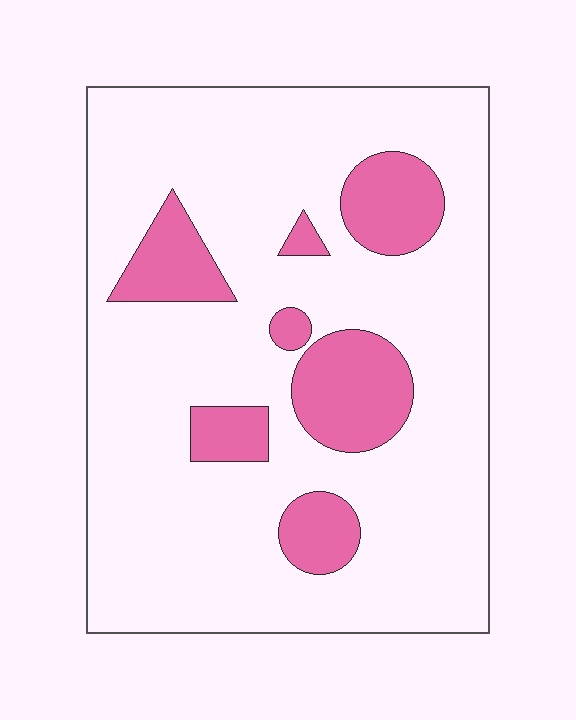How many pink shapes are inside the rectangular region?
7.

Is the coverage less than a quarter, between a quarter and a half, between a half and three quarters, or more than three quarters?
Less than a quarter.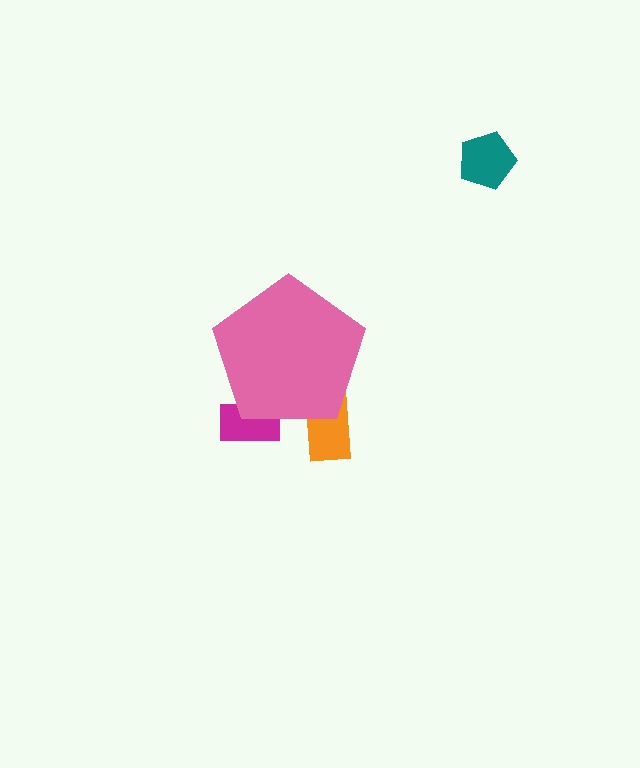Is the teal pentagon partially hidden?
No, the teal pentagon is fully visible.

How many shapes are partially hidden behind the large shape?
2 shapes are partially hidden.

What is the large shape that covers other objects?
A pink pentagon.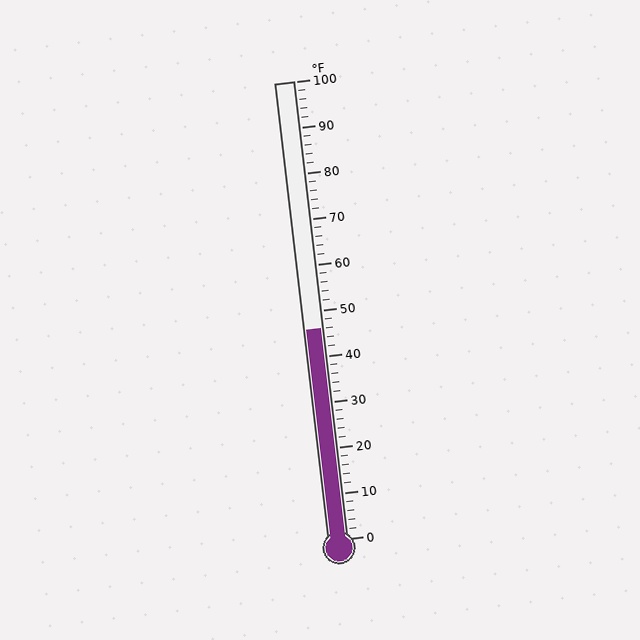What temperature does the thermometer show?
The thermometer shows approximately 46°F.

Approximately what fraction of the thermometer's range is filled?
The thermometer is filled to approximately 45% of its range.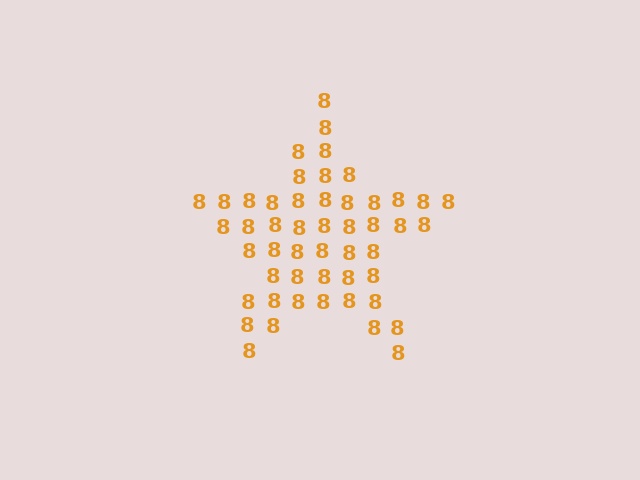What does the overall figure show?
The overall figure shows a star.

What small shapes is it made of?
It is made of small digit 8's.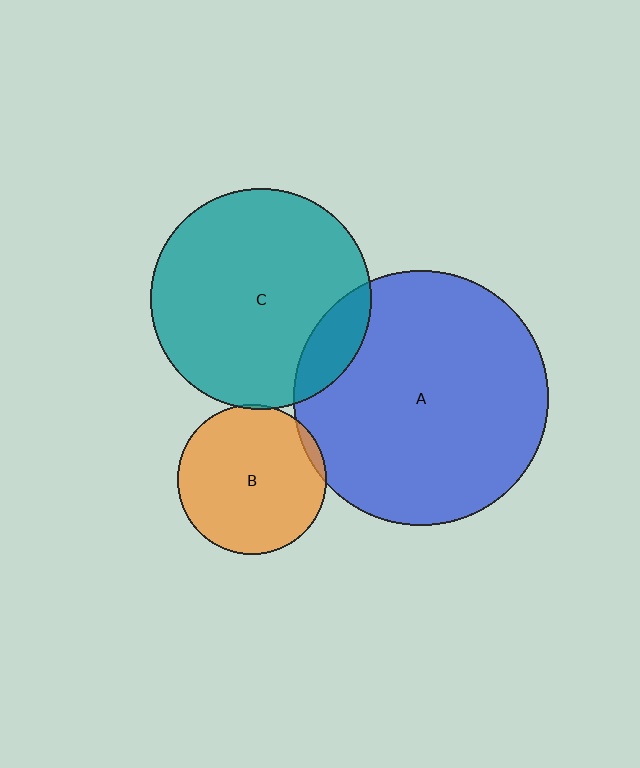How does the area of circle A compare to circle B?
Approximately 2.9 times.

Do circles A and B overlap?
Yes.